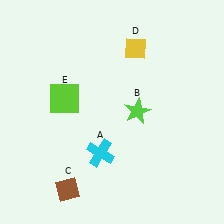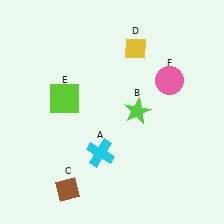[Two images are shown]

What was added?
A pink circle (F) was added in Image 2.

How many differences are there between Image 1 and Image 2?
There is 1 difference between the two images.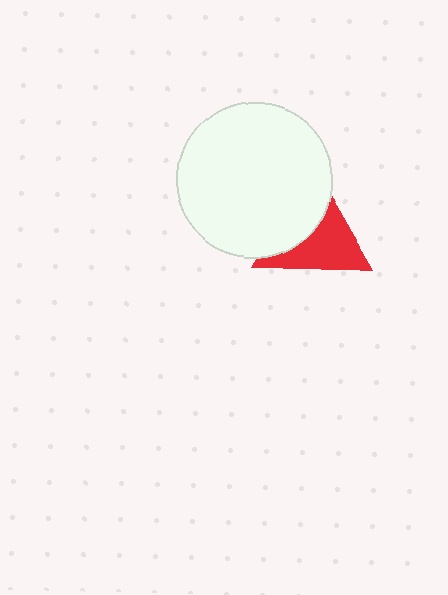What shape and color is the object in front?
The object in front is a white circle.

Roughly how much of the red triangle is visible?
About half of it is visible (roughly 56%).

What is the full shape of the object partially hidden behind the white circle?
The partially hidden object is a red triangle.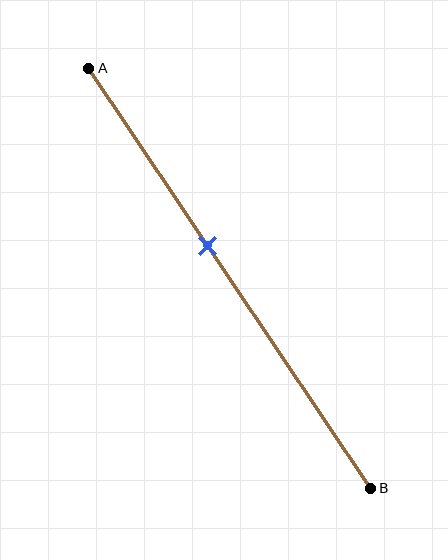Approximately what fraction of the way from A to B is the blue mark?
The blue mark is approximately 40% of the way from A to B.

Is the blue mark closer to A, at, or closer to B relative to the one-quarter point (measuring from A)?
The blue mark is closer to point B than the one-quarter point of segment AB.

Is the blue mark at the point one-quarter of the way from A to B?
No, the mark is at about 40% from A, not at the 25% one-quarter point.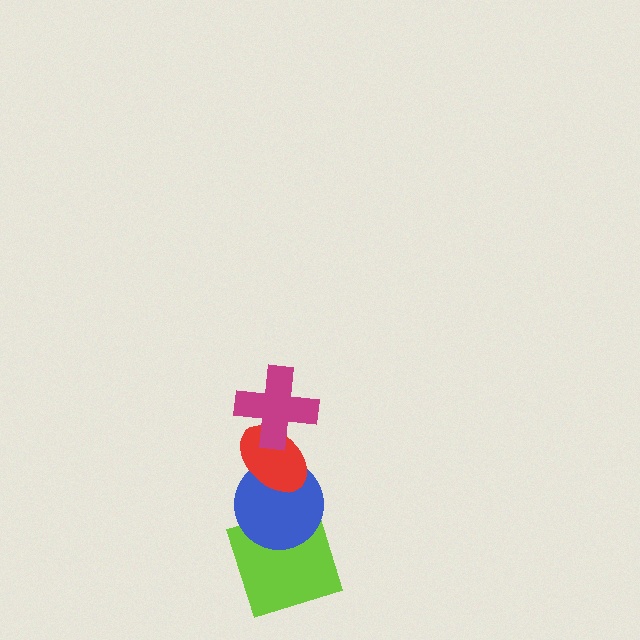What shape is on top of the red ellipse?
The magenta cross is on top of the red ellipse.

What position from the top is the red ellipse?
The red ellipse is 2nd from the top.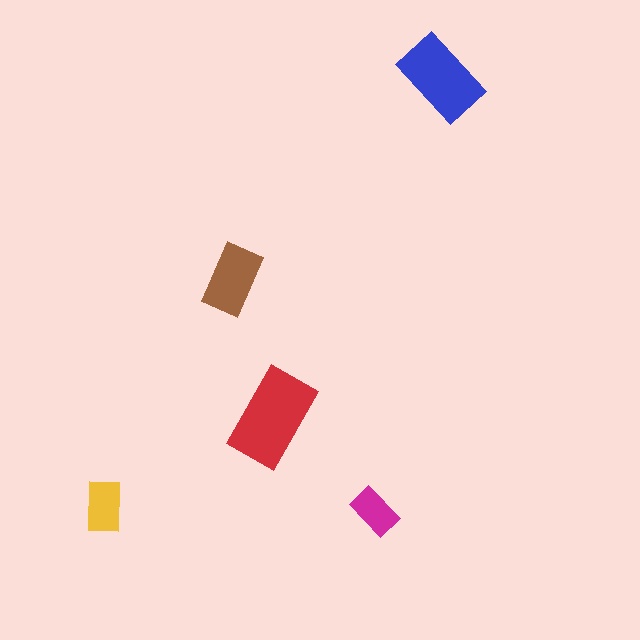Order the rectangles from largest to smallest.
the red one, the blue one, the brown one, the yellow one, the magenta one.